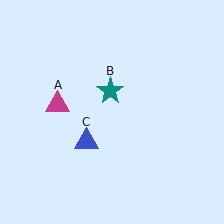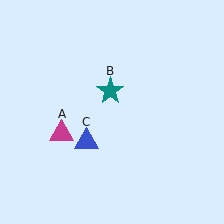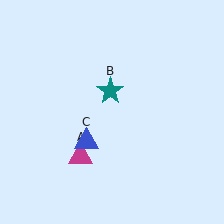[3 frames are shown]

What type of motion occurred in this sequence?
The magenta triangle (object A) rotated counterclockwise around the center of the scene.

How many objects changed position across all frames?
1 object changed position: magenta triangle (object A).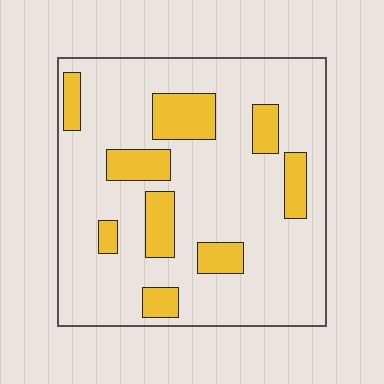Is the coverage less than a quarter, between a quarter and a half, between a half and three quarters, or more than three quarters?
Less than a quarter.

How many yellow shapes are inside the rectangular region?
9.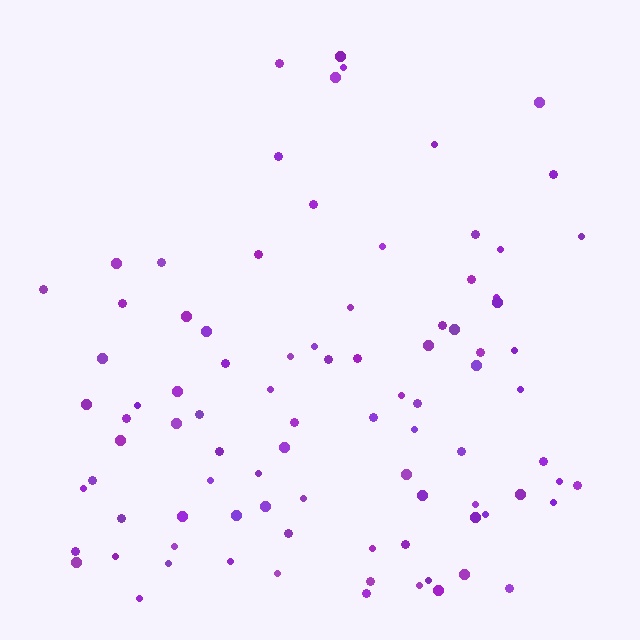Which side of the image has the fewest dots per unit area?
The top.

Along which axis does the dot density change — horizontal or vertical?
Vertical.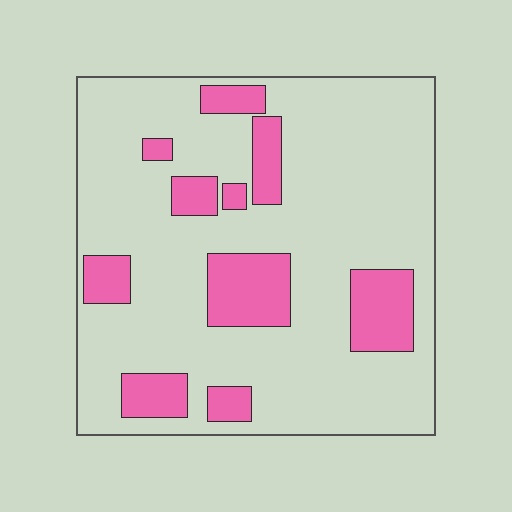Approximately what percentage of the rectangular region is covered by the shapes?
Approximately 20%.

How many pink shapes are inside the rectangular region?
10.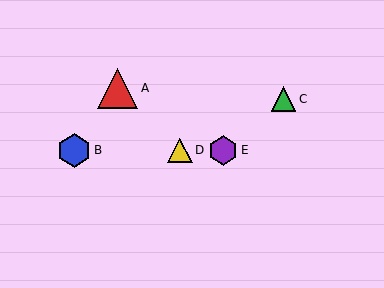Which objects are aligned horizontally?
Objects B, D, E are aligned horizontally.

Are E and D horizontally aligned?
Yes, both are at y≈150.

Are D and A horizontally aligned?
No, D is at y≈150 and A is at y≈88.